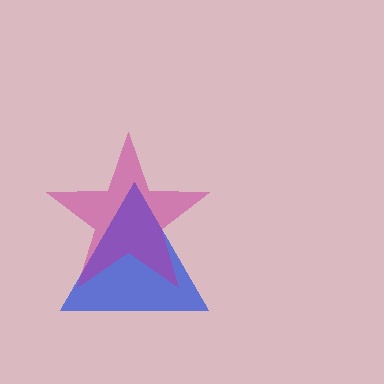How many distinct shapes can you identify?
There are 2 distinct shapes: a blue triangle, a magenta star.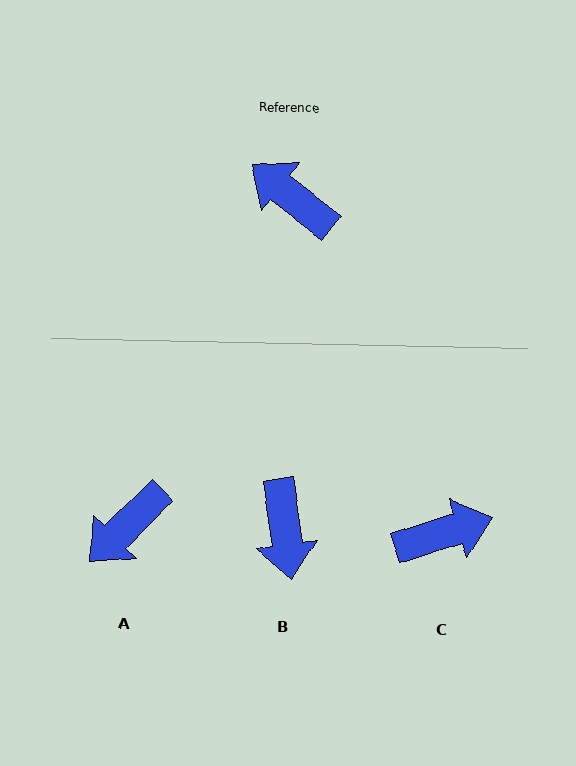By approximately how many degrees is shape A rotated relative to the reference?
Approximately 83 degrees counter-clockwise.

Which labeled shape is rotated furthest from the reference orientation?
B, about 137 degrees away.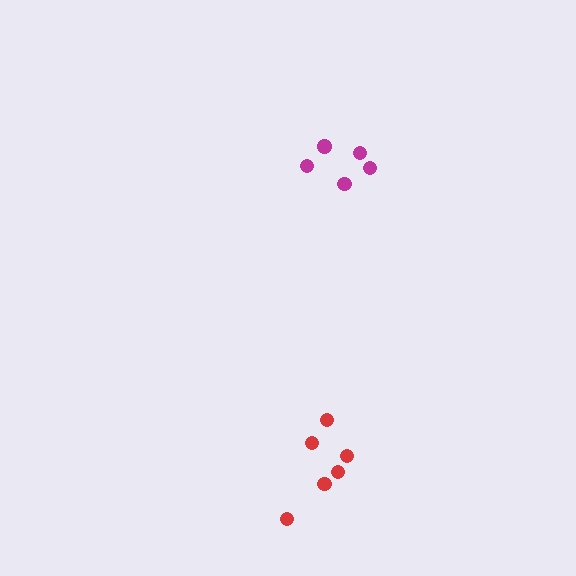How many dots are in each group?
Group 1: 5 dots, Group 2: 6 dots (11 total).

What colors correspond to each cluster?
The clusters are colored: magenta, red.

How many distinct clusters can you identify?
There are 2 distinct clusters.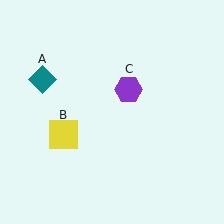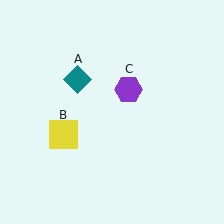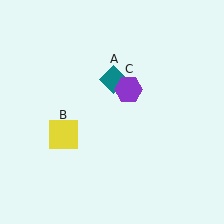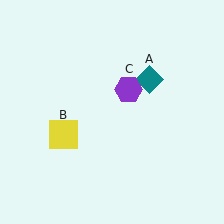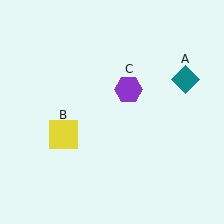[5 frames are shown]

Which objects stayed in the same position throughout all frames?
Yellow square (object B) and purple hexagon (object C) remained stationary.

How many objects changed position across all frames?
1 object changed position: teal diamond (object A).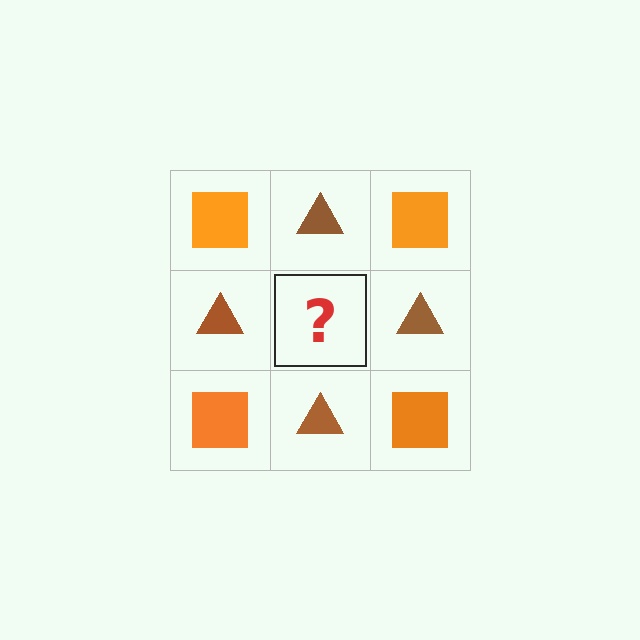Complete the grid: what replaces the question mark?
The question mark should be replaced with an orange square.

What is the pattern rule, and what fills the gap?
The rule is that it alternates orange square and brown triangle in a checkerboard pattern. The gap should be filled with an orange square.